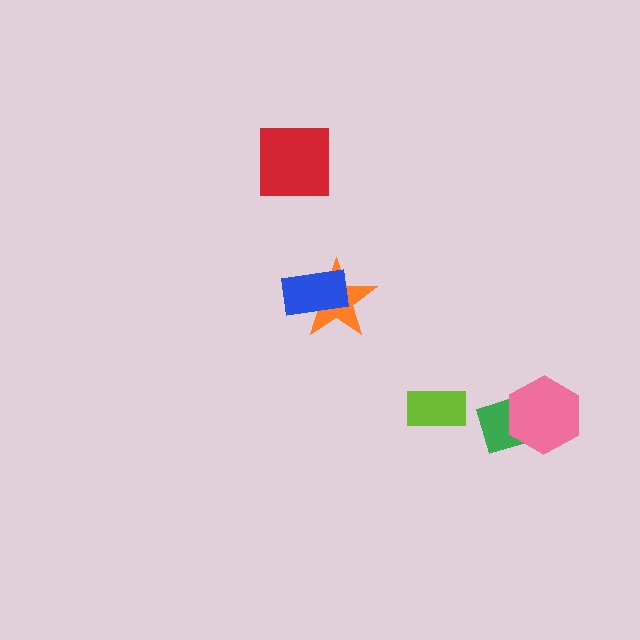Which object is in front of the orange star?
The blue rectangle is in front of the orange star.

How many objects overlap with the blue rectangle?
1 object overlaps with the blue rectangle.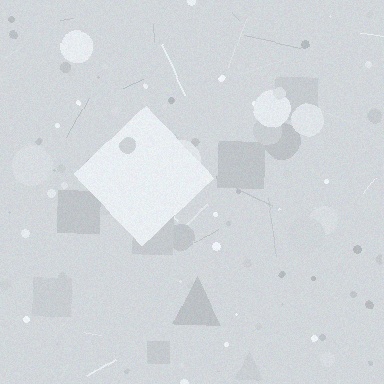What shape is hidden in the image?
A diamond is hidden in the image.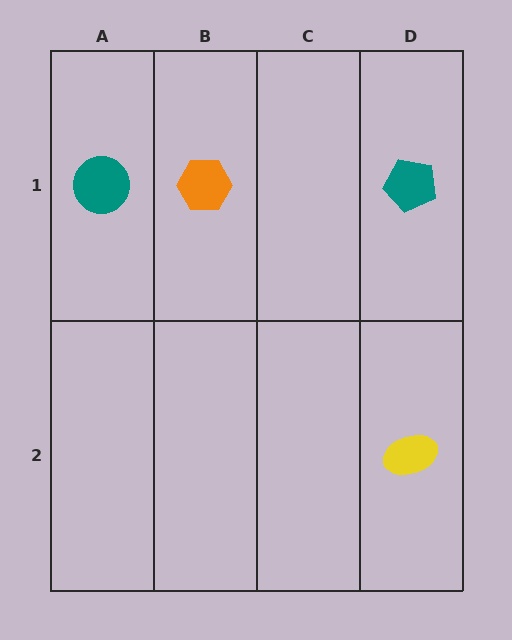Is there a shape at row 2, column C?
No, that cell is empty.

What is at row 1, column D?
A teal pentagon.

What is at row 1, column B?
An orange hexagon.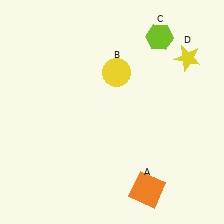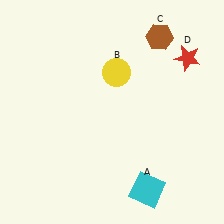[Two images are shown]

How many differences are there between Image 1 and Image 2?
There are 3 differences between the two images.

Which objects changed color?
A changed from orange to cyan. C changed from lime to brown. D changed from yellow to red.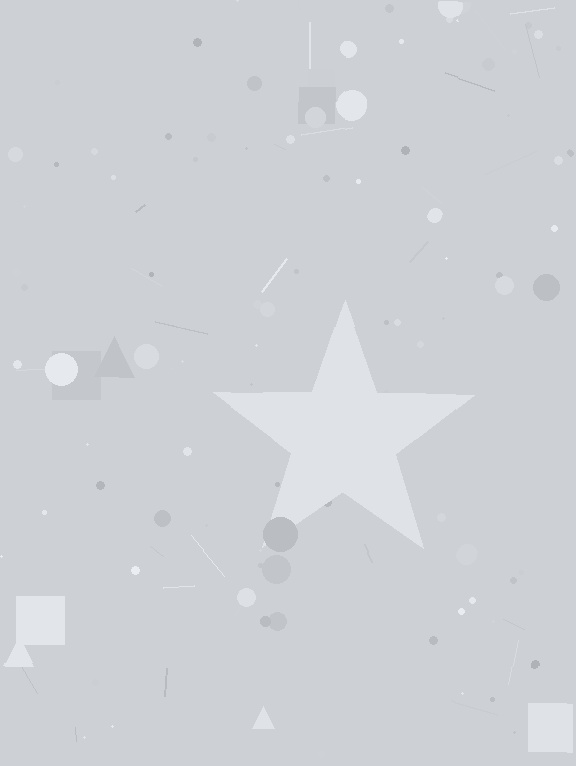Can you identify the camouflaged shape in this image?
The camouflaged shape is a star.